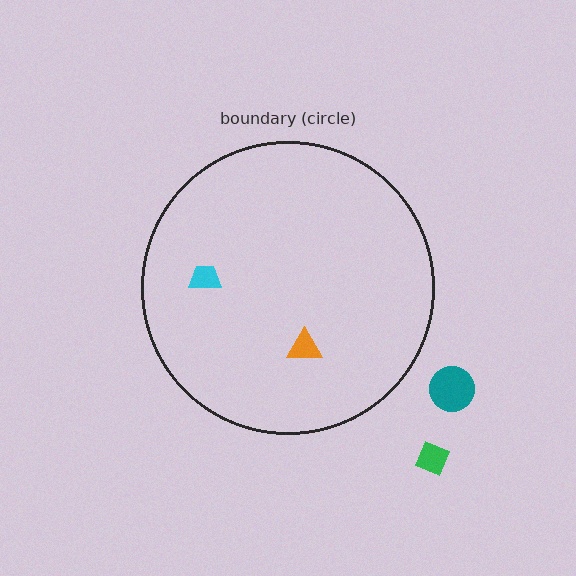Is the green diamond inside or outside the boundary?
Outside.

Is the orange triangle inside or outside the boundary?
Inside.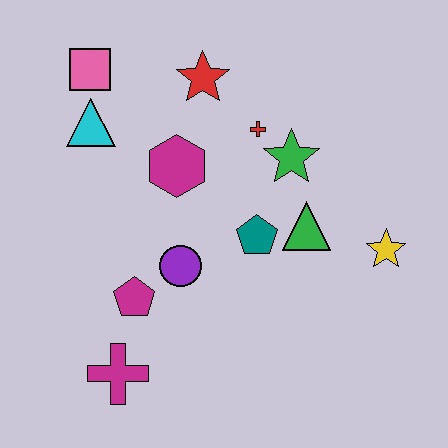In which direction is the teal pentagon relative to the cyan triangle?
The teal pentagon is to the right of the cyan triangle.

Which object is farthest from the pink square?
The yellow star is farthest from the pink square.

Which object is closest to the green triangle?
The teal pentagon is closest to the green triangle.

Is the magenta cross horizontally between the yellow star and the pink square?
Yes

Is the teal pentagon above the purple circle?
Yes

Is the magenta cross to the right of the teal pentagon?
No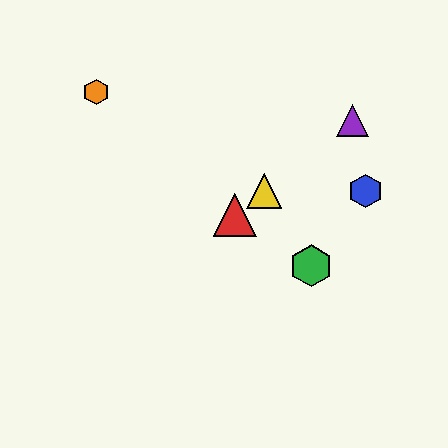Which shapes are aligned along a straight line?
The red triangle, the yellow triangle, the purple triangle are aligned along a straight line.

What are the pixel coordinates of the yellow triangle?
The yellow triangle is at (264, 191).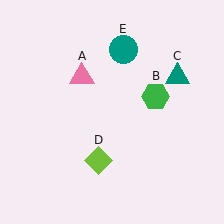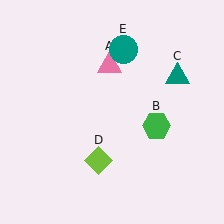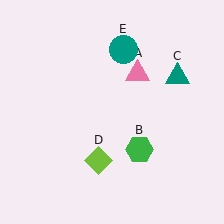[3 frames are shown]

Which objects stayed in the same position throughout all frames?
Teal triangle (object C) and lime diamond (object D) and teal circle (object E) remained stationary.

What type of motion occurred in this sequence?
The pink triangle (object A), green hexagon (object B) rotated clockwise around the center of the scene.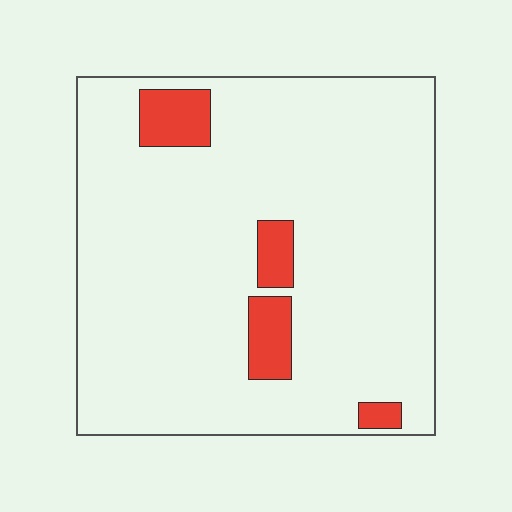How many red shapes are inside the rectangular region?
4.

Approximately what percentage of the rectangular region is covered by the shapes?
Approximately 10%.